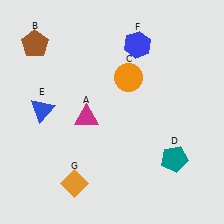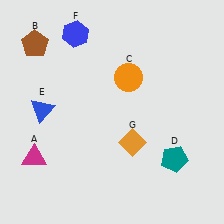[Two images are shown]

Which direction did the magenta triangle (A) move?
The magenta triangle (A) moved left.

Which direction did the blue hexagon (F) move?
The blue hexagon (F) moved left.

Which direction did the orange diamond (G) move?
The orange diamond (G) moved right.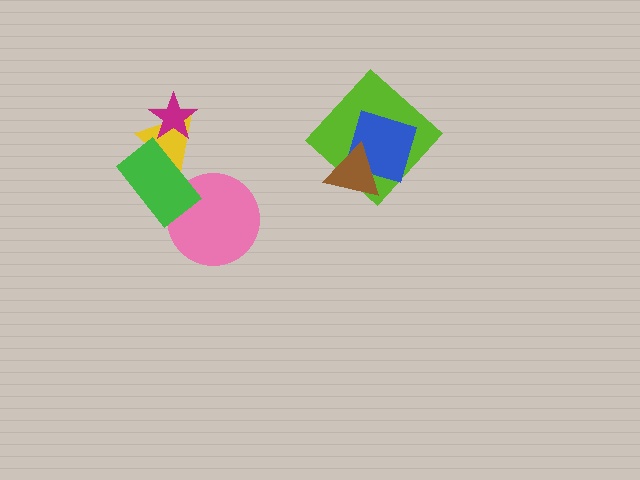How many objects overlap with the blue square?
2 objects overlap with the blue square.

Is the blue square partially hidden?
Yes, it is partially covered by another shape.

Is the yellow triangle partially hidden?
Yes, it is partially covered by another shape.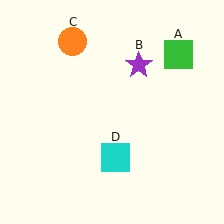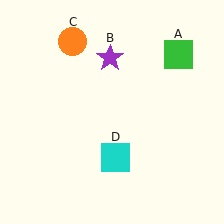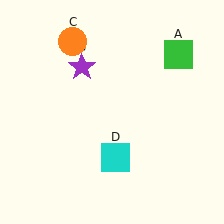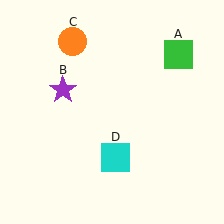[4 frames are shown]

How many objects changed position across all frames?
1 object changed position: purple star (object B).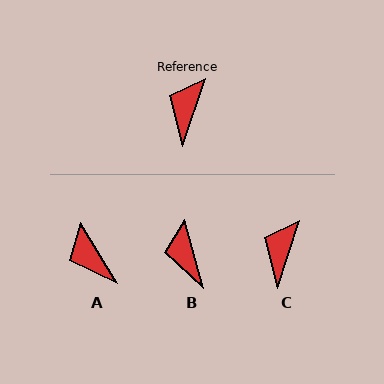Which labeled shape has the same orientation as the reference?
C.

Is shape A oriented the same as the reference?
No, it is off by about 50 degrees.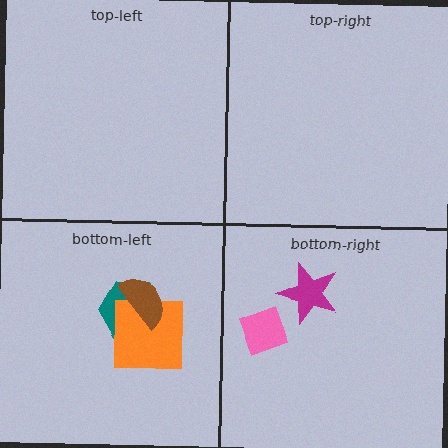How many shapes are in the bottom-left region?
3.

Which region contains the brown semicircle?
The bottom-left region.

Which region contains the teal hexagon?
The bottom-left region.